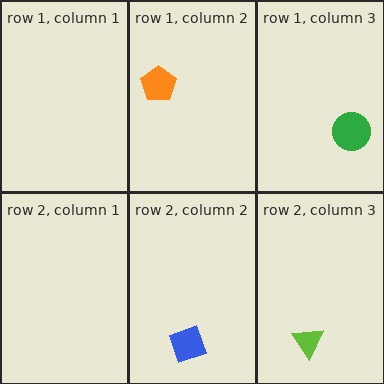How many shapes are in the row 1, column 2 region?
1.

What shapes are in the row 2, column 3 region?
The lime triangle.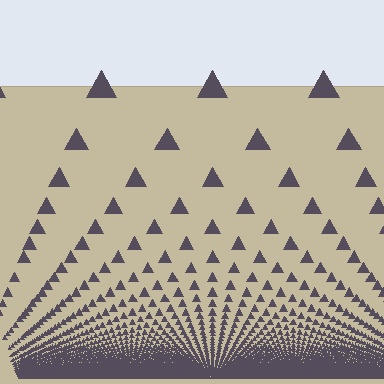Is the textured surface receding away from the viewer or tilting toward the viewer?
The surface appears to tilt toward the viewer. Texture elements get larger and sparser toward the top.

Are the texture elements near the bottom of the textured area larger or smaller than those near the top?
Smaller. The gradient is inverted — elements near the bottom are smaller and denser.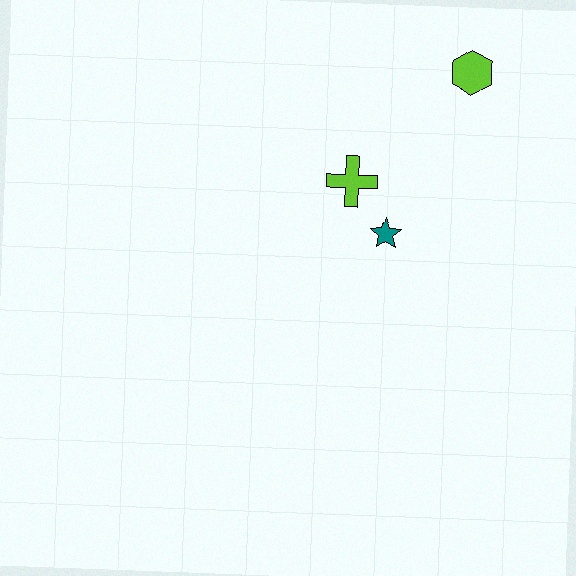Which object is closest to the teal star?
The lime cross is closest to the teal star.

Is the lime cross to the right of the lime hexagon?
No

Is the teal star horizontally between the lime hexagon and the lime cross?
Yes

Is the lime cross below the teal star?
No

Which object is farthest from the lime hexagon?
The teal star is farthest from the lime hexagon.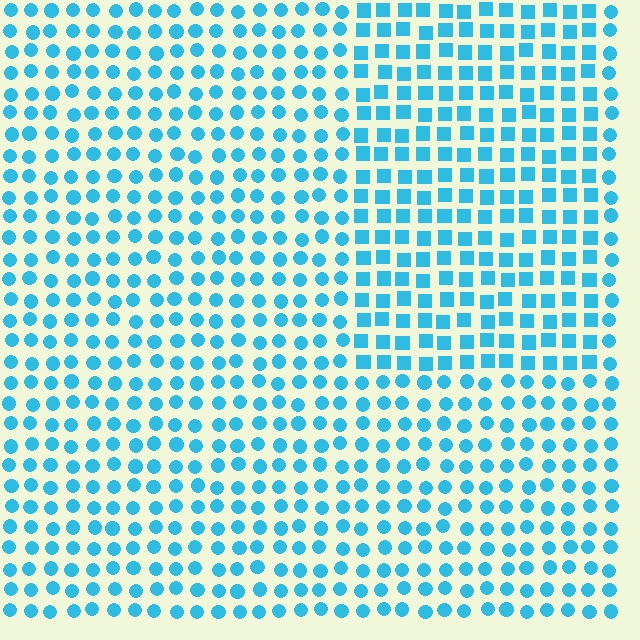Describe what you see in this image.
The image is filled with small cyan elements arranged in a uniform grid. A rectangle-shaped region contains squares, while the surrounding area contains circles. The boundary is defined purely by the change in element shape.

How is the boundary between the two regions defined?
The boundary is defined by a change in element shape: squares inside vs. circles outside. All elements share the same color and spacing.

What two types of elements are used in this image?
The image uses squares inside the rectangle region and circles outside it.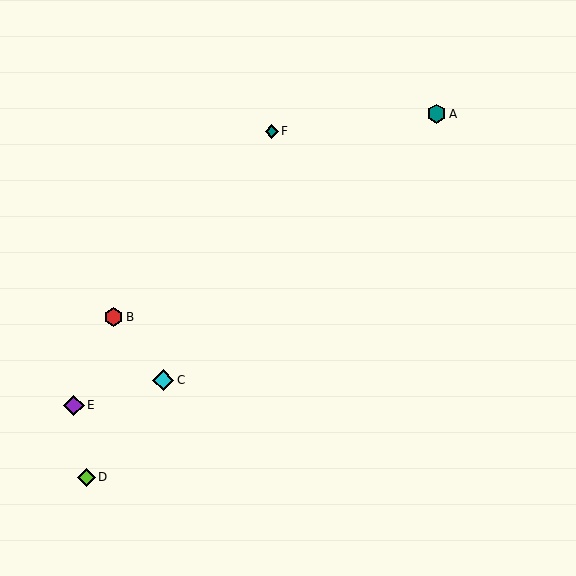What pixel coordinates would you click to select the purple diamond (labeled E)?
Click at (74, 405) to select the purple diamond E.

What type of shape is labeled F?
Shape F is a teal diamond.